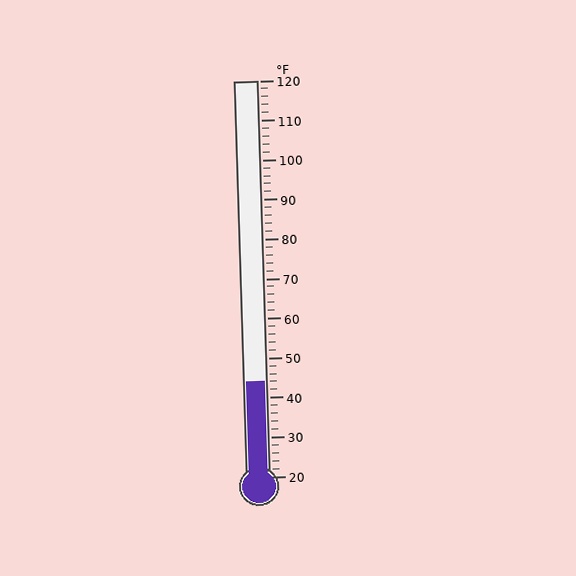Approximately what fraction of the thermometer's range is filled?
The thermometer is filled to approximately 25% of its range.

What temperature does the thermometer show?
The thermometer shows approximately 44°F.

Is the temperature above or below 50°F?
The temperature is below 50°F.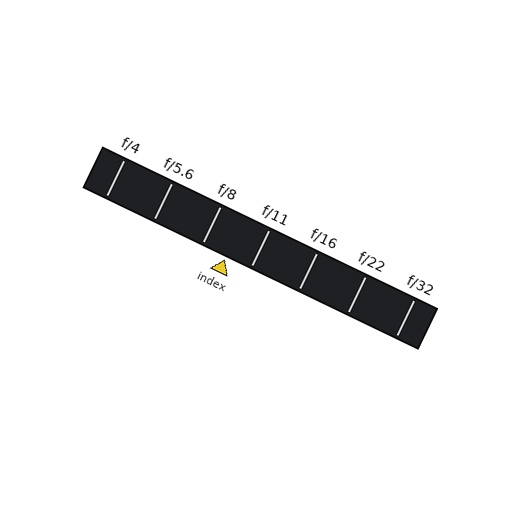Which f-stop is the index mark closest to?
The index mark is closest to f/11.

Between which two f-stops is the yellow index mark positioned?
The index mark is between f/8 and f/11.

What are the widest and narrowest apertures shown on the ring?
The widest aperture shown is f/4 and the narrowest is f/32.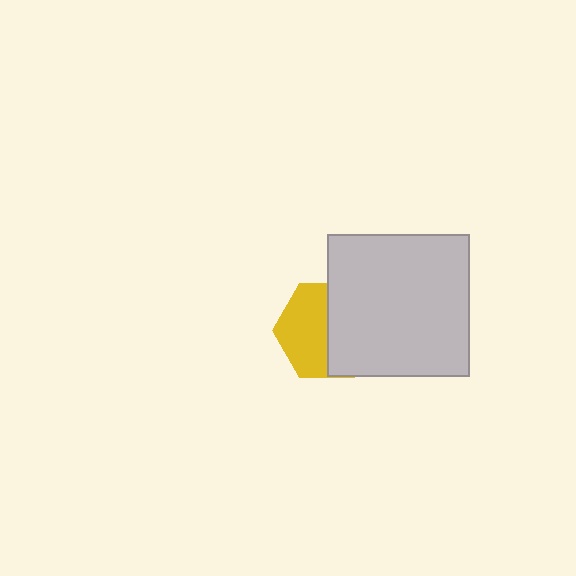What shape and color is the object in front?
The object in front is a light gray rectangle.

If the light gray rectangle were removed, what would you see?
You would see the complete yellow hexagon.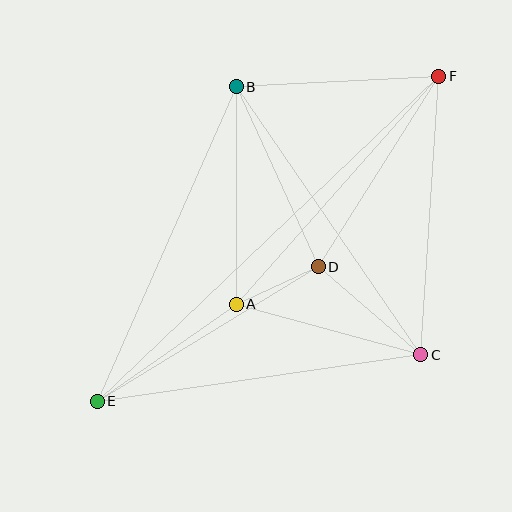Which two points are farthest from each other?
Points E and F are farthest from each other.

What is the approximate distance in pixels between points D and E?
The distance between D and E is approximately 259 pixels.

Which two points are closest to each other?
Points A and D are closest to each other.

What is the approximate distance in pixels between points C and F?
The distance between C and F is approximately 279 pixels.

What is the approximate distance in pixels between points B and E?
The distance between B and E is approximately 344 pixels.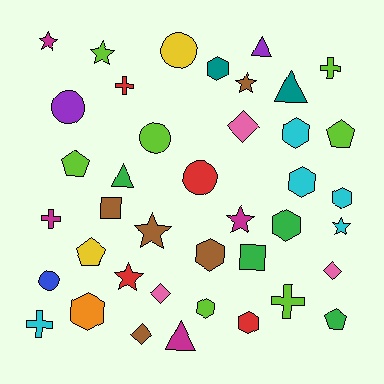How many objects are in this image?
There are 40 objects.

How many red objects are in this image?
There are 4 red objects.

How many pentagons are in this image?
There are 4 pentagons.